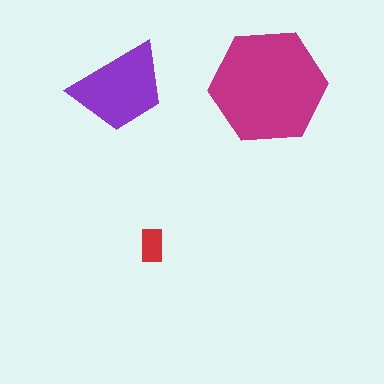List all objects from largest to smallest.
The magenta hexagon, the purple trapezoid, the red rectangle.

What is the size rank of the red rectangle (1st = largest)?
3rd.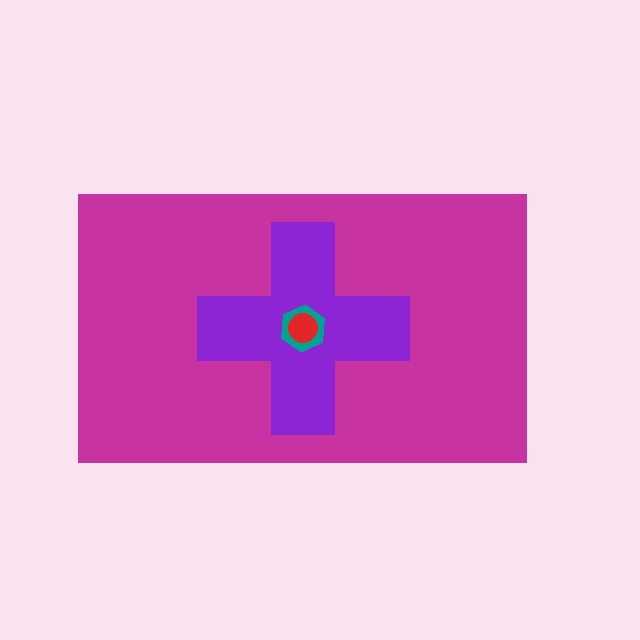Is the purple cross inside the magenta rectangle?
Yes.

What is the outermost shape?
The magenta rectangle.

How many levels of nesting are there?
4.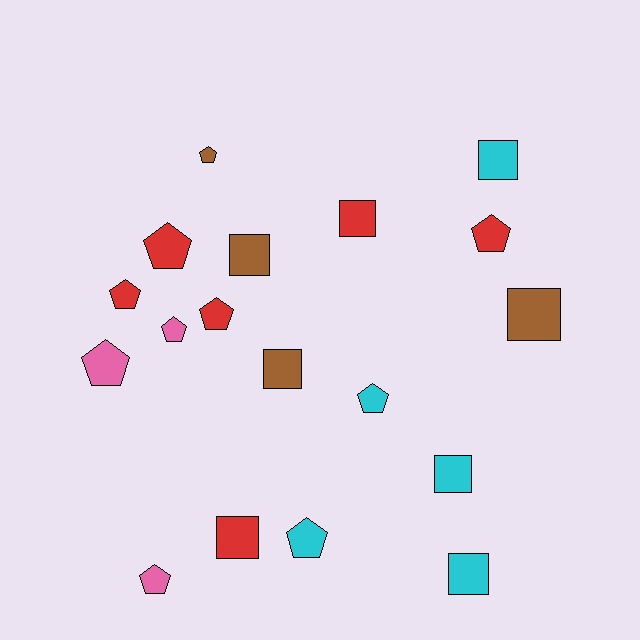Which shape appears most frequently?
Pentagon, with 10 objects.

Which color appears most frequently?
Red, with 6 objects.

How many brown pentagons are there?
There is 1 brown pentagon.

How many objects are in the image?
There are 18 objects.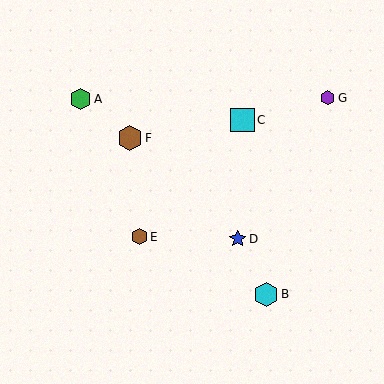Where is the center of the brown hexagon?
The center of the brown hexagon is at (130, 138).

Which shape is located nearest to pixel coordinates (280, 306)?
The cyan hexagon (labeled B) at (266, 294) is nearest to that location.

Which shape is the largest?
The brown hexagon (labeled F) is the largest.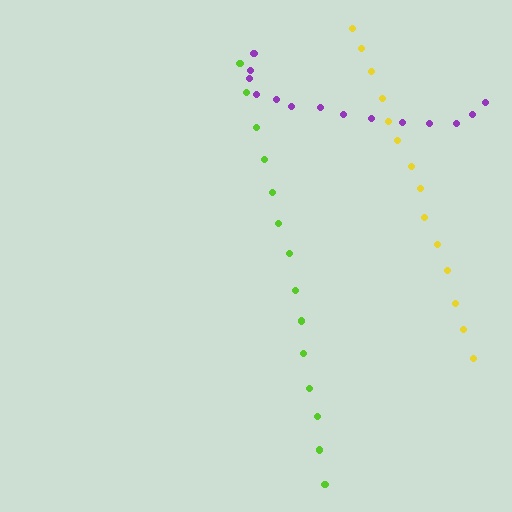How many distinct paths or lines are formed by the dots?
There are 3 distinct paths.